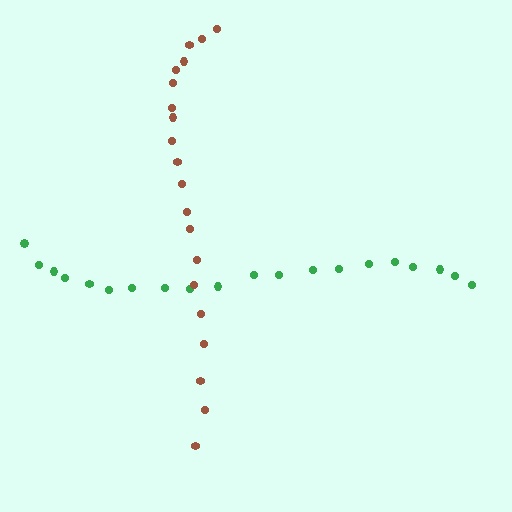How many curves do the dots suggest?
There are 2 distinct paths.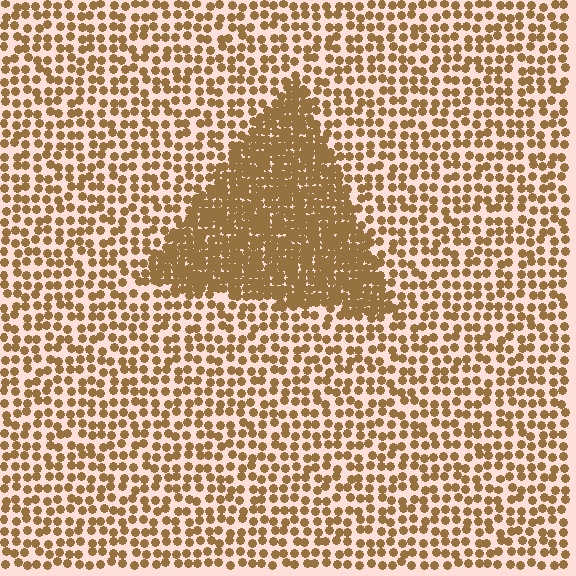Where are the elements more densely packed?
The elements are more densely packed inside the triangle boundary.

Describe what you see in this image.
The image contains small brown elements arranged at two different densities. A triangle-shaped region is visible where the elements are more densely packed than the surrounding area.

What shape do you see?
I see a triangle.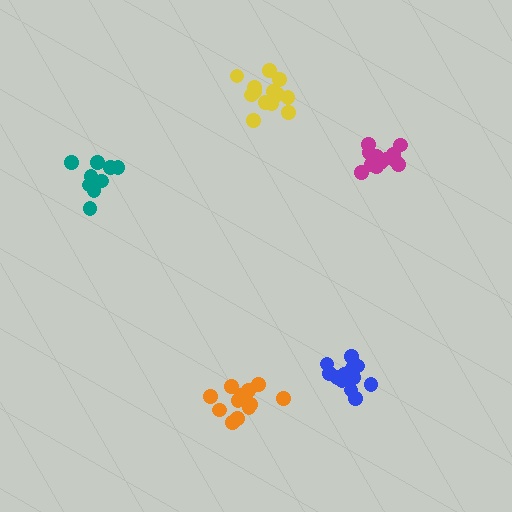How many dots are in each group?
Group 1: 13 dots, Group 2: 9 dots, Group 3: 14 dots, Group 4: 12 dots, Group 5: 13 dots (61 total).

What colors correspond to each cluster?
The clusters are colored: blue, teal, magenta, orange, yellow.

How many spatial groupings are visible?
There are 5 spatial groupings.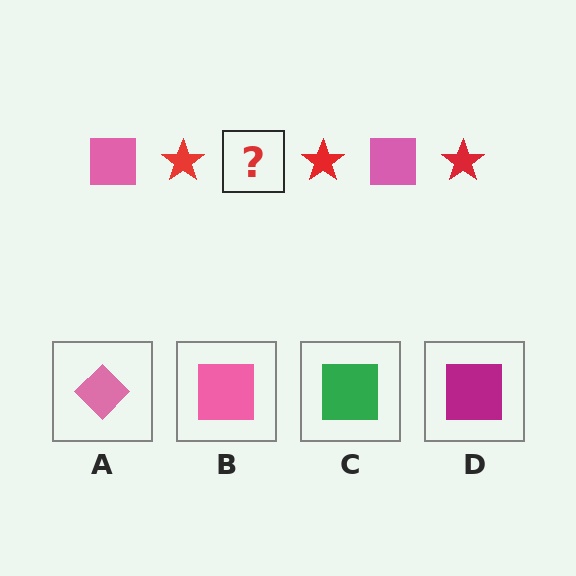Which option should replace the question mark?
Option B.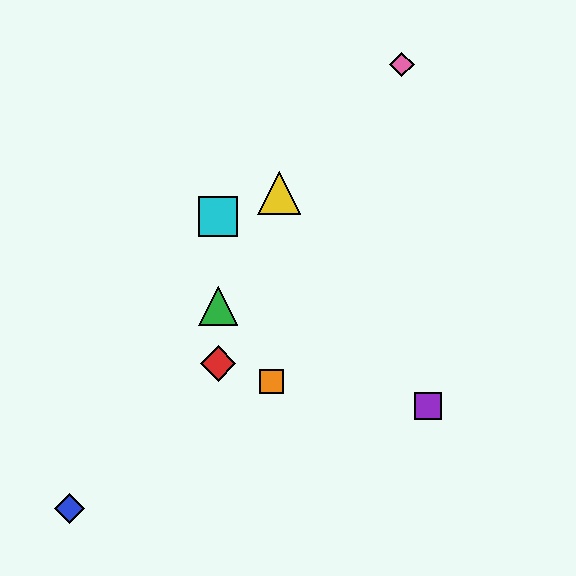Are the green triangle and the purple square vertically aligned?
No, the green triangle is at x≈218 and the purple square is at x≈428.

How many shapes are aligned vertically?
3 shapes (the red diamond, the green triangle, the cyan square) are aligned vertically.